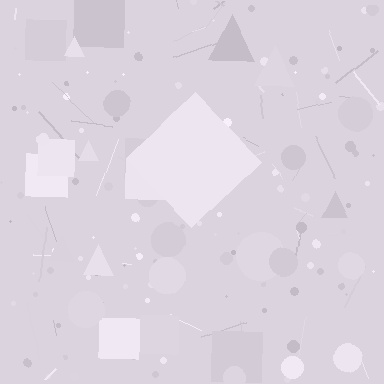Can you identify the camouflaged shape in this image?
The camouflaged shape is a diamond.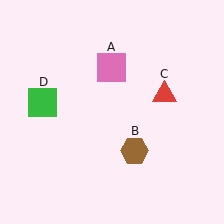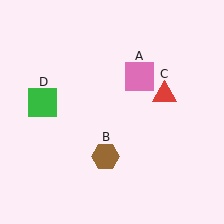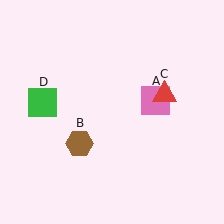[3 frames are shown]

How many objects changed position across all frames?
2 objects changed position: pink square (object A), brown hexagon (object B).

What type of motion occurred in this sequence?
The pink square (object A), brown hexagon (object B) rotated clockwise around the center of the scene.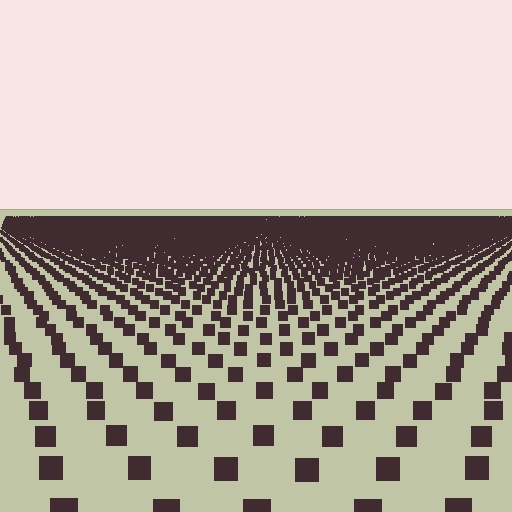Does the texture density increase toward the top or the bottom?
Density increases toward the top.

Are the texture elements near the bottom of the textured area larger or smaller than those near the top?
Larger. Near the bottom, elements are closer to the viewer and appear at a bigger on-screen size.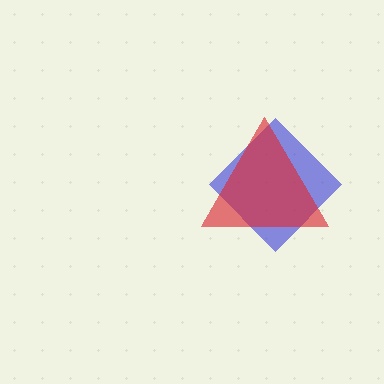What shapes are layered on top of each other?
The layered shapes are: a blue diamond, a red triangle.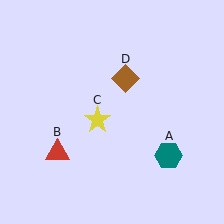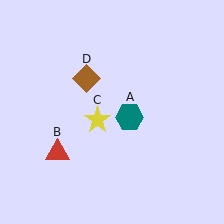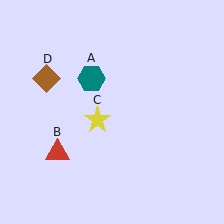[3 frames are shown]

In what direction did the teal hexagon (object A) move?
The teal hexagon (object A) moved up and to the left.